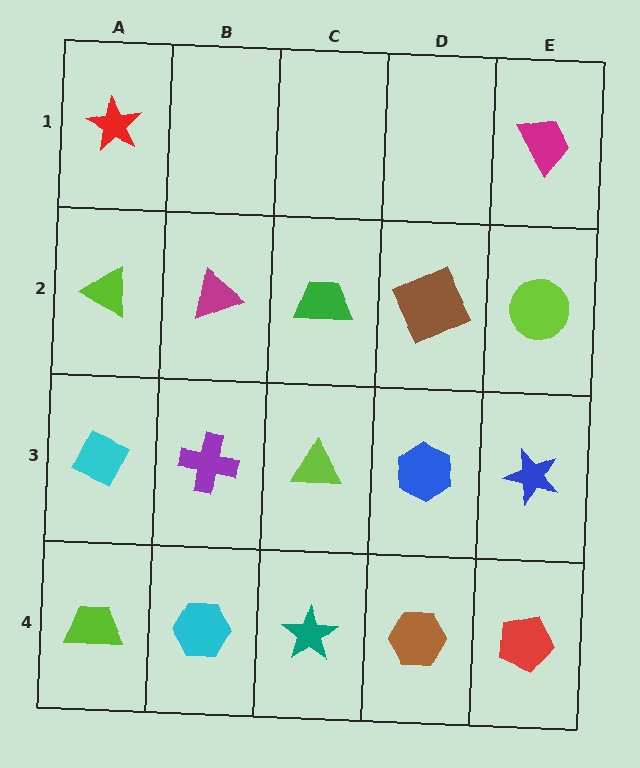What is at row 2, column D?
A brown square.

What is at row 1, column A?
A red star.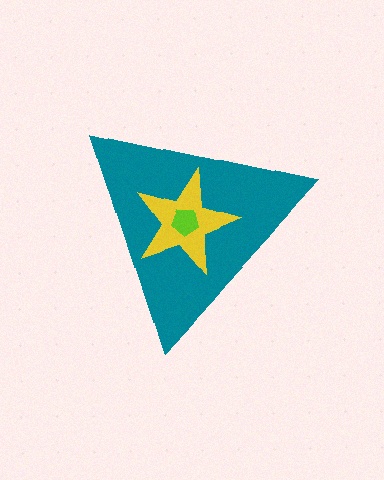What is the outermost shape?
The teal triangle.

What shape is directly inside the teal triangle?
The yellow star.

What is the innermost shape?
The lime pentagon.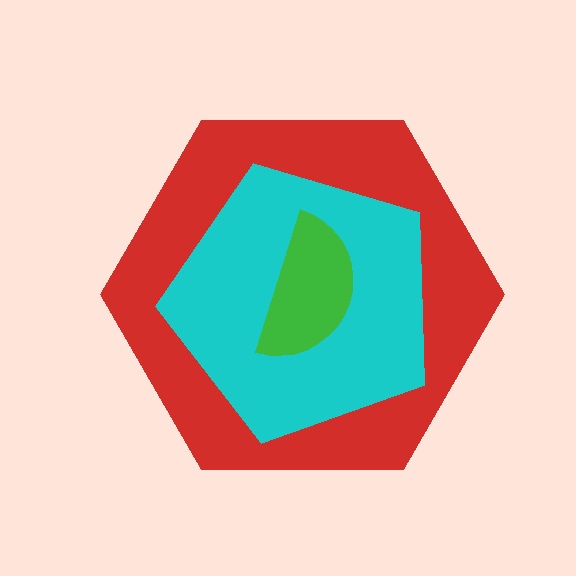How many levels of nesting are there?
3.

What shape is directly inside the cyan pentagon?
The green semicircle.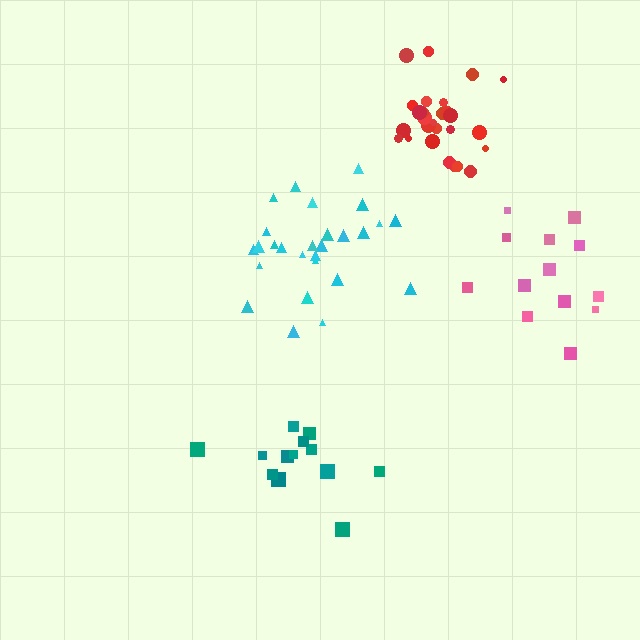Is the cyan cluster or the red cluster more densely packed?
Red.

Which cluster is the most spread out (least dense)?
Pink.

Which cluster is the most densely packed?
Red.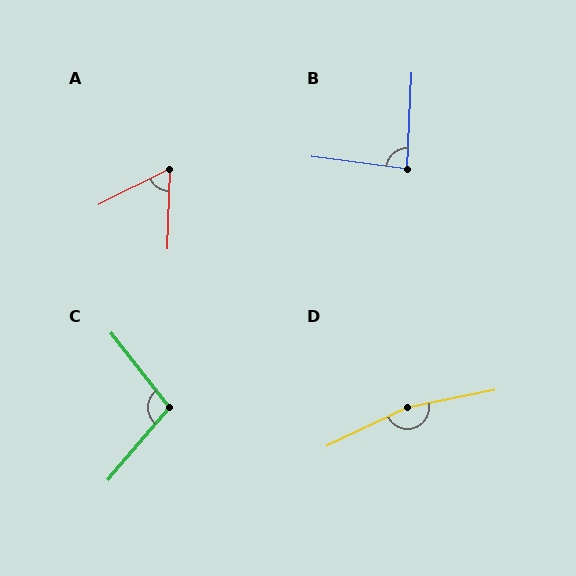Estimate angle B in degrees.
Approximately 85 degrees.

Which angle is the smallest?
A, at approximately 61 degrees.